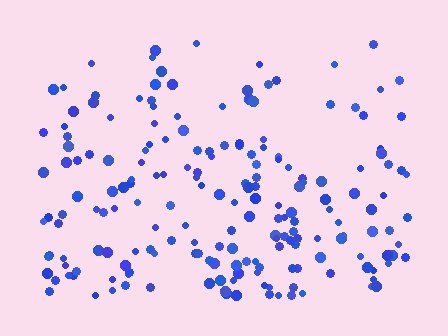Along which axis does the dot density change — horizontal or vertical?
Vertical.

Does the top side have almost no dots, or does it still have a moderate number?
Still a moderate number, just noticeably fewer than the bottom.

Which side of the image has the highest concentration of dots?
The bottom.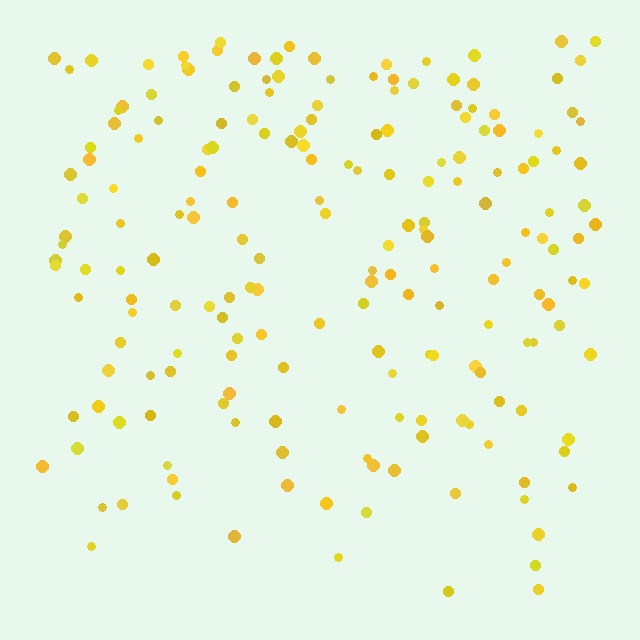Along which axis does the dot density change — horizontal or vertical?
Vertical.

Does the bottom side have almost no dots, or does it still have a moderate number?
Still a moderate number, just noticeably fewer than the top.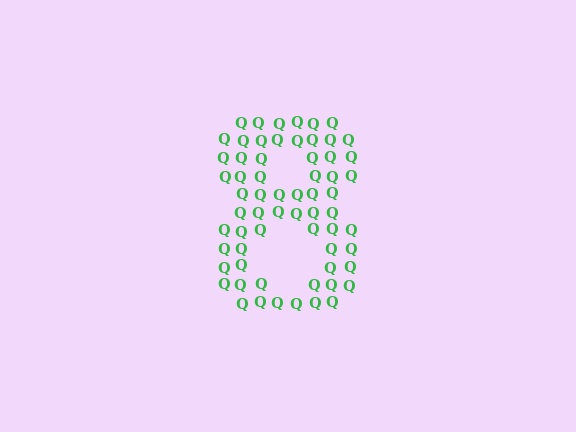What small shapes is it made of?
It is made of small letter Q's.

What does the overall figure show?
The overall figure shows the digit 8.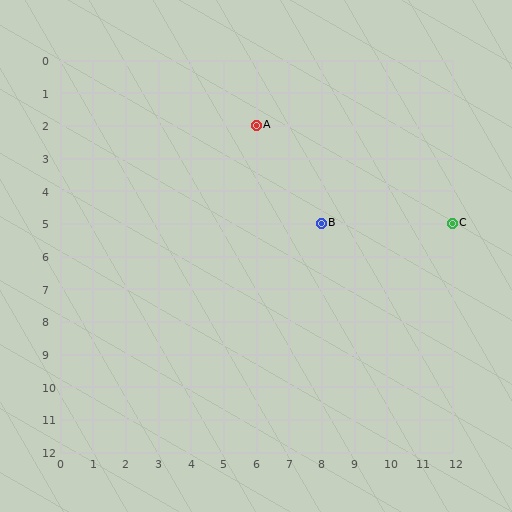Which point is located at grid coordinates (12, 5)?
Point C is at (12, 5).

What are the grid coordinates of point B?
Point B is at grid coordinates (8, 5).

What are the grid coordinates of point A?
Point A is at grid coordinates (6, 2).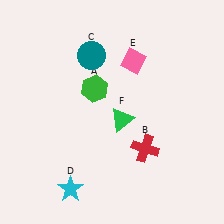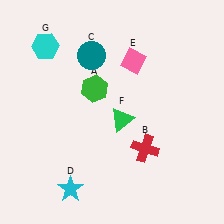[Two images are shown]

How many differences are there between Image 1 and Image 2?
There is 1 difference between the two images.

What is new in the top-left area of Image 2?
A cyan hexagon (G) was added in the top-left area of Image 2.